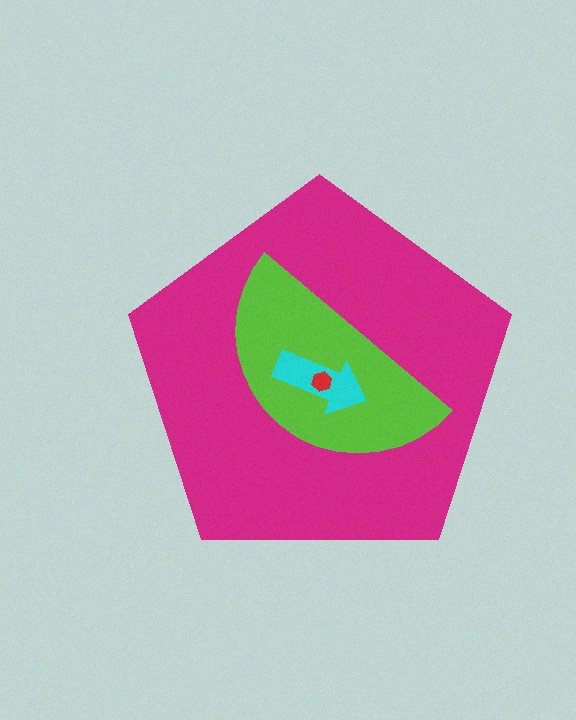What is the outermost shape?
The magenta pentagon.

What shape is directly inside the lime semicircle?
The cyan arrow.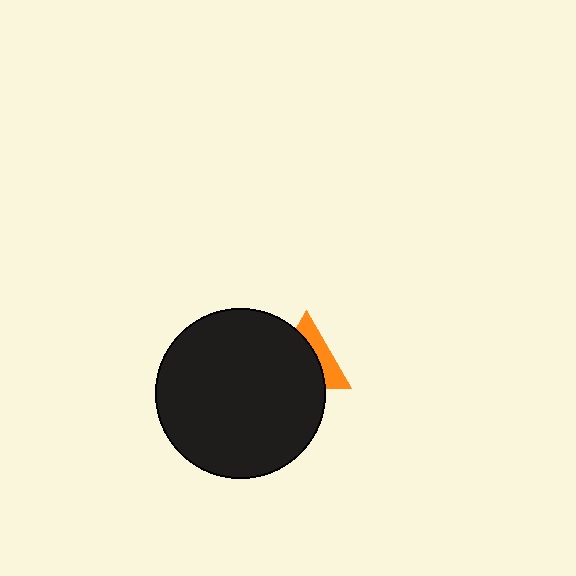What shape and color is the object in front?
The object in front is a black circle.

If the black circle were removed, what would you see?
You would see the complete orange triangle.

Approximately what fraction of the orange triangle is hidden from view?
Roughly 63% of the orange triangle is hidden behind the black circle.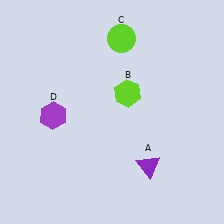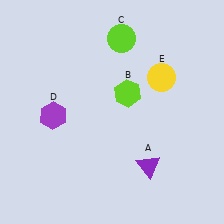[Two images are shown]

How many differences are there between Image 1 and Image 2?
There is 1 difference between the two images.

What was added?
A yellow circle (E) was added in Image 2.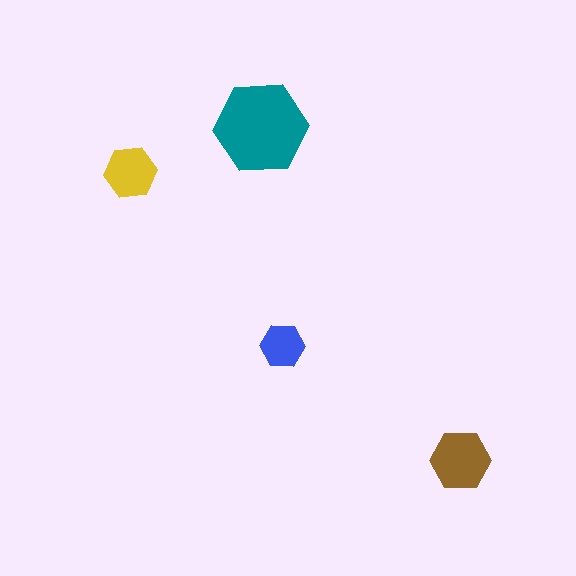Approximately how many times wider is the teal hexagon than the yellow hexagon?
About 2 times wider.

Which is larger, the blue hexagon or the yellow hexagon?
The yellow one.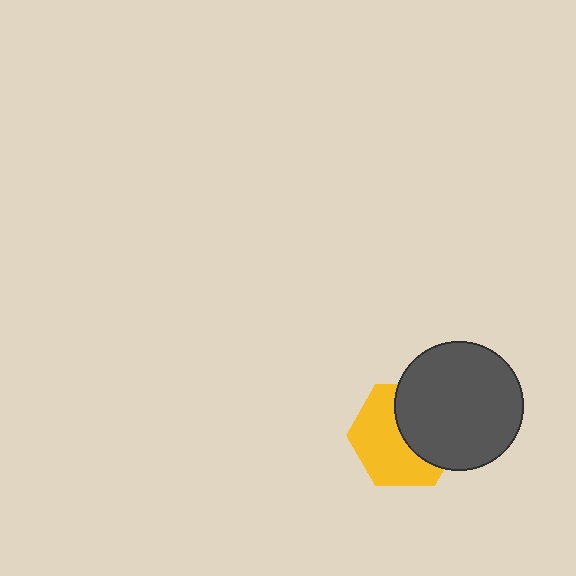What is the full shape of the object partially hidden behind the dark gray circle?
The partially hidden object is a yellow hexagon.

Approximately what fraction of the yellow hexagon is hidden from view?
Roughly 45% of the yellow hexagon is hidden behind the dark gray circle.